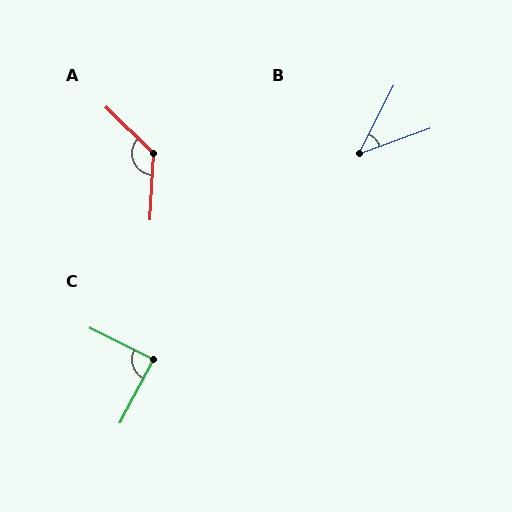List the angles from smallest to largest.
B (43°), C (89°), A (131°).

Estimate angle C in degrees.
Approximately 89 degrees.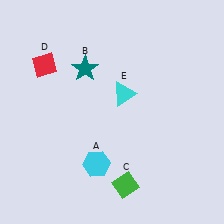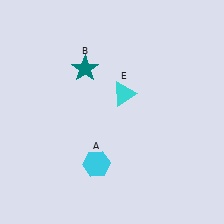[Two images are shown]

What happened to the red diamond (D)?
The red diamond (D) was removed in Image 2. It was in the top-left area of Image 1.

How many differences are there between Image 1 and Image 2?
There are 2 differences between the two images.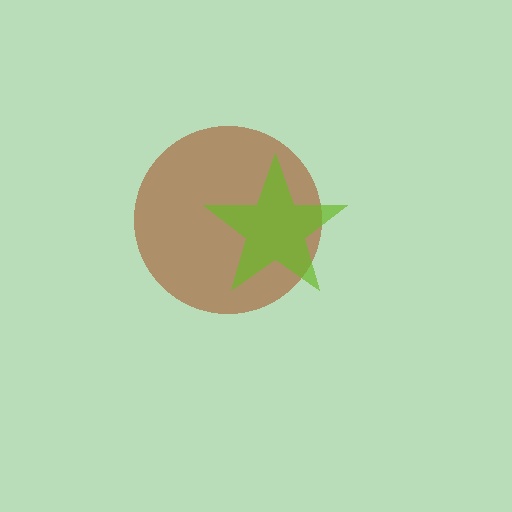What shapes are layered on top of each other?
The layered shapes are: a brown circle, a lime star.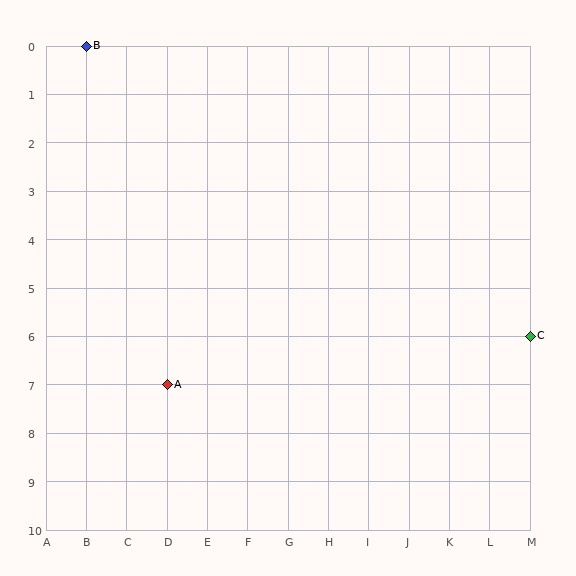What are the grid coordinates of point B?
Point B is at grid coordinates (B, 0).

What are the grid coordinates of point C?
Point C is at grid coordinates (M, 6).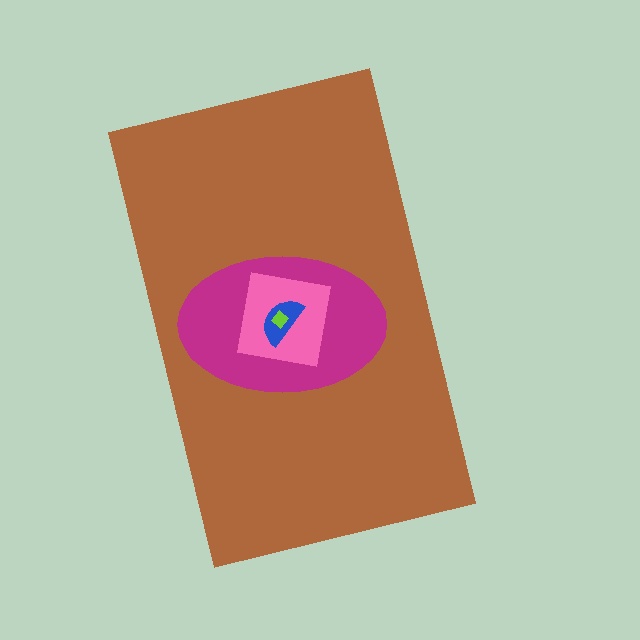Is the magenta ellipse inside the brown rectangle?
Yes.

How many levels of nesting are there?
5.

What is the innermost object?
The lime diamond.